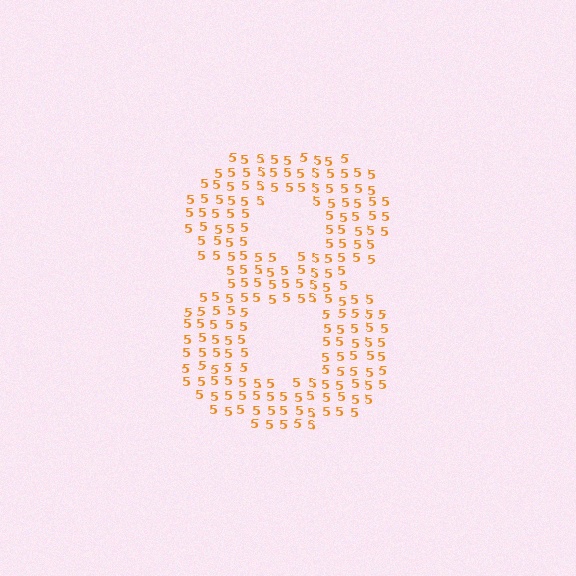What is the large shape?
The large shape is the digit 8.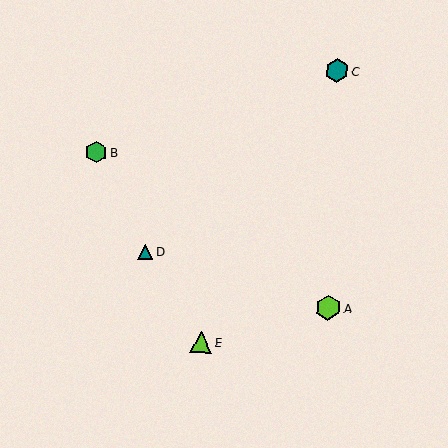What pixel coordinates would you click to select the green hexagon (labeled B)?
Click at (96, 152) to select the green hexagon B.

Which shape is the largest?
The lime hexagon (labeled A) is the largest.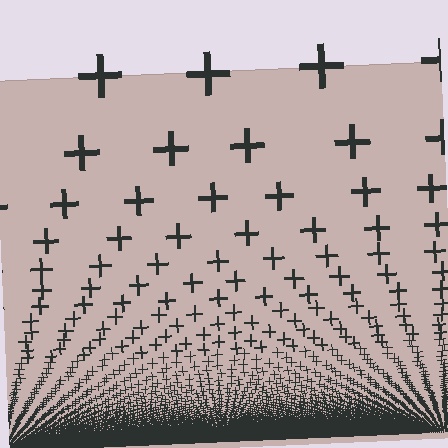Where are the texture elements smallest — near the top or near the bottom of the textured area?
Near the bottom.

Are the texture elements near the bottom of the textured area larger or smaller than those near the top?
Smaller. The gradient is inverted — elements near the bottom are smaller and denser.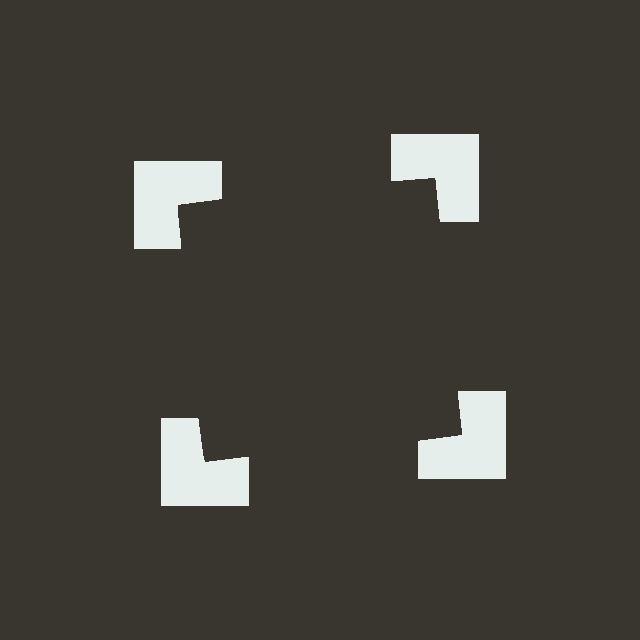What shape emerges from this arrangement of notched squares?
An illusory square — its edges are inferred from the aligned wedge cuts in the notched squares, not physically drawn.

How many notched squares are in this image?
There are 4 — one at each vertex of the illusory square.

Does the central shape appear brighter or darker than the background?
It typically appears slightly darker than the background, even though no actual brightness change is drawn.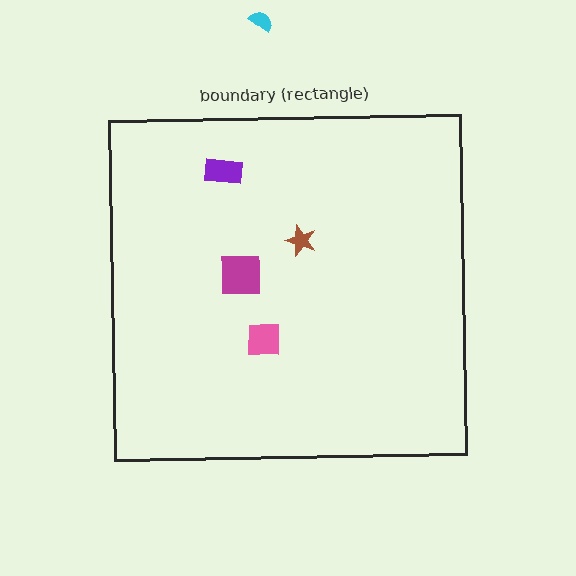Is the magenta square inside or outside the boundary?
Inside.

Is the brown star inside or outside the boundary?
Inside.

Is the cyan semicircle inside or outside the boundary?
Outside.